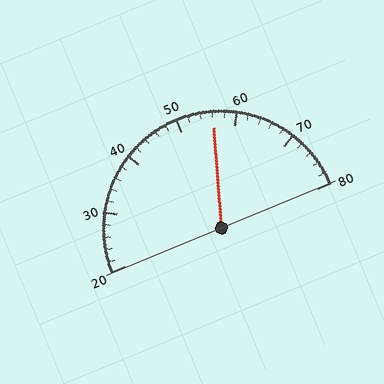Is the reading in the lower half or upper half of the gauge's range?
The reading is in the upper half of the range (20 to 80).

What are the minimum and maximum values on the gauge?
The gauge ranges from 20 to 80.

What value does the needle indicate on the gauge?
The needle indicates approximately 56.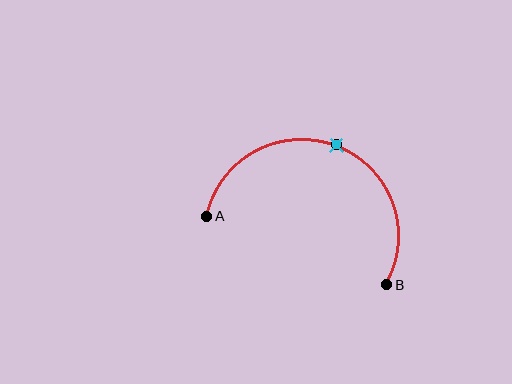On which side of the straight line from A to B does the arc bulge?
The arc bulges above the straight line connecting A and B.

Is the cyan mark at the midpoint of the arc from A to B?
Yes. The cyan mark lies on the arc at equal arc-length from both A and B — it is the arc midpoint.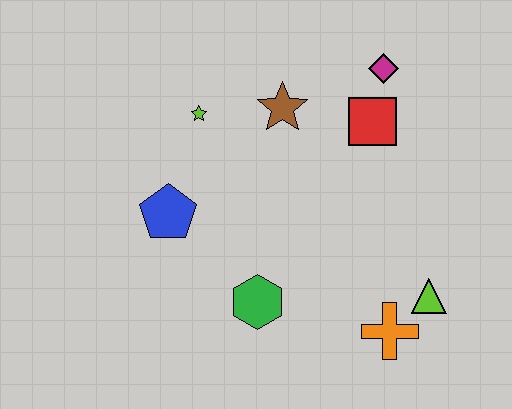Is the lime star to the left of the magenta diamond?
Yes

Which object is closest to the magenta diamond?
The red square is closest to the magenta diamond.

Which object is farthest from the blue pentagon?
The lime triangle is farthest from the blue pentagon.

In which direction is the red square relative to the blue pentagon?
The red square is to the right of the blue pentagon.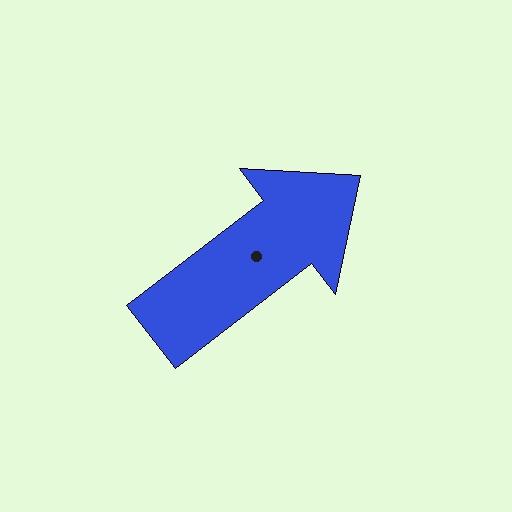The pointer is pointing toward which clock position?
Roughly 2 o'clock.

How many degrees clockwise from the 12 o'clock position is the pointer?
Approximately 52 degrees.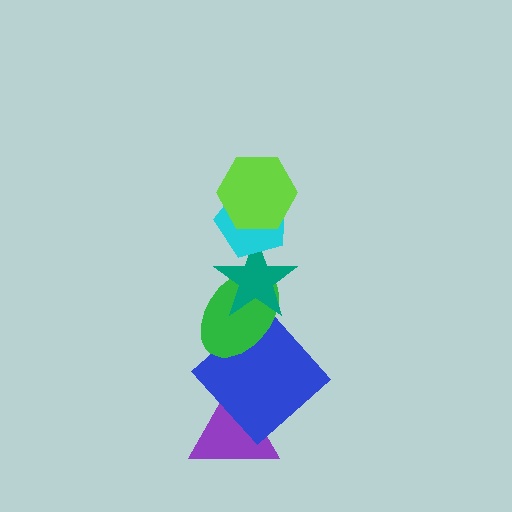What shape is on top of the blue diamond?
The green ellipse is on top of the blue diamond.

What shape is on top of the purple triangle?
The blue diamond is on top of the purple triangle.